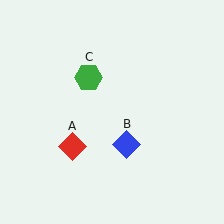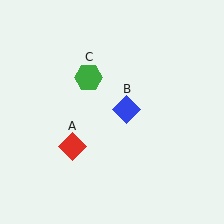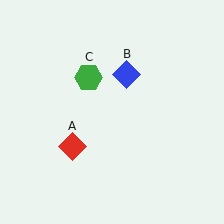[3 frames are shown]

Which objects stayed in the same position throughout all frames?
Red diamond (object A) and green hexagon (object C) remained stationary.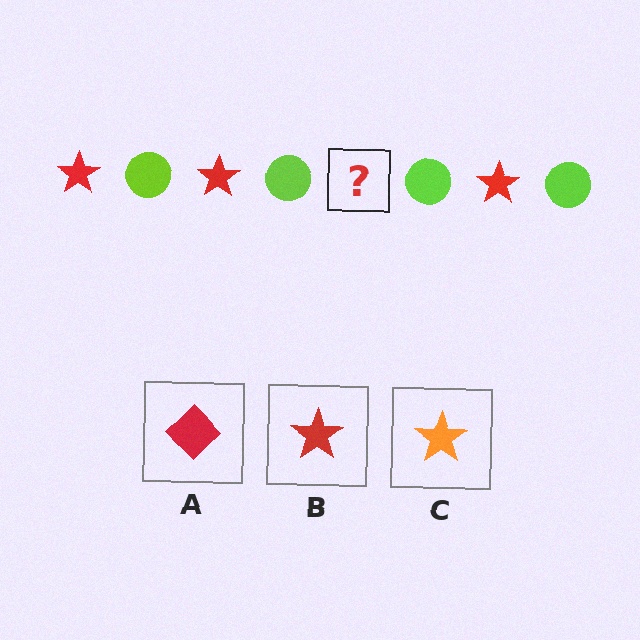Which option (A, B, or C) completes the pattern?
B.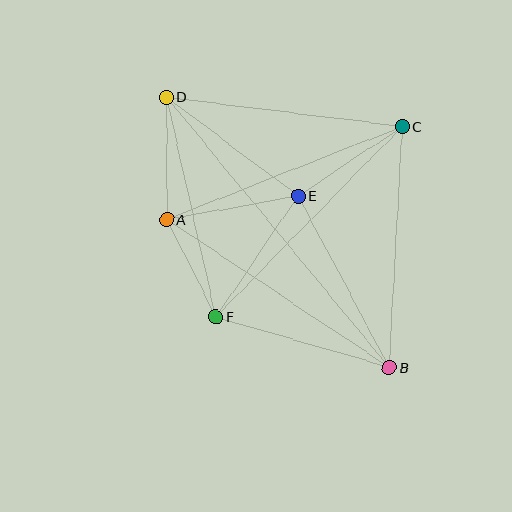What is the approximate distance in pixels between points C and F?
The distance between C and F is approximately 266 pixels.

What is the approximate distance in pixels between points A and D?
The distance between A and D is approximately 123 pixels.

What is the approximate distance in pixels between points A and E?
The distance between A and E is approximately 133 pixels.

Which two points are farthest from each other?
Points B and D are farthest from each other.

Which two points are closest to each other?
Points A and F are closest to each other.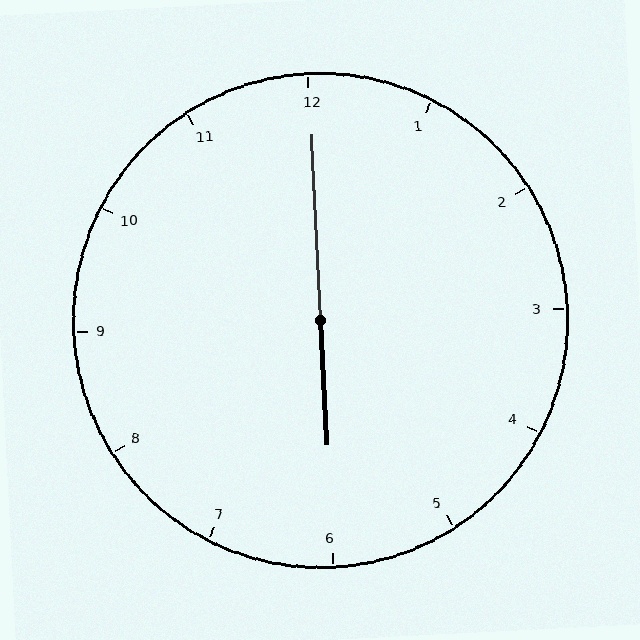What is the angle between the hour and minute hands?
Approximately 180 degrees.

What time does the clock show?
6:00.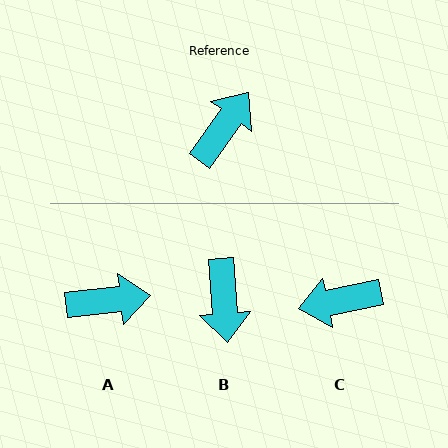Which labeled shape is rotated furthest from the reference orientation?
B, about 140 degrees away.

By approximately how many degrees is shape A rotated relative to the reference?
Approximately 48 degrees clockwise.